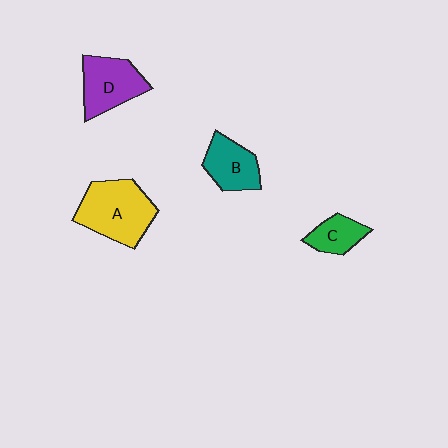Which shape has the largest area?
Shape A (yellow).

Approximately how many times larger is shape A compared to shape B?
Approximately 1.6 times.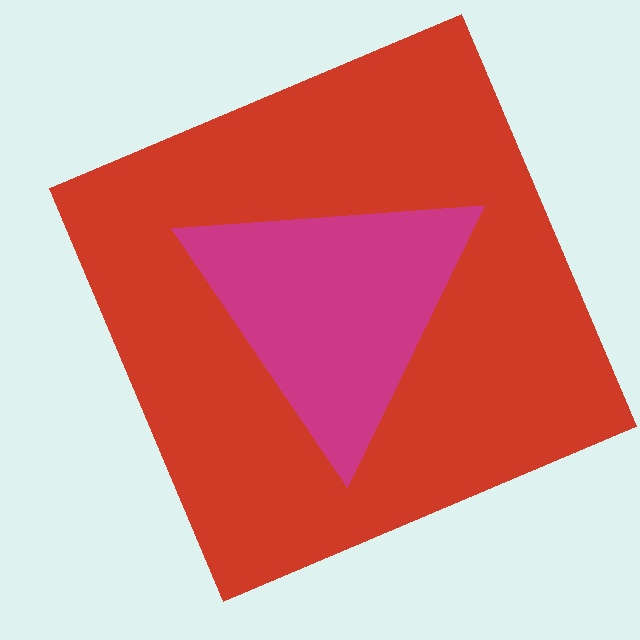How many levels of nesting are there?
2.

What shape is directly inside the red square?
The magenta triangle.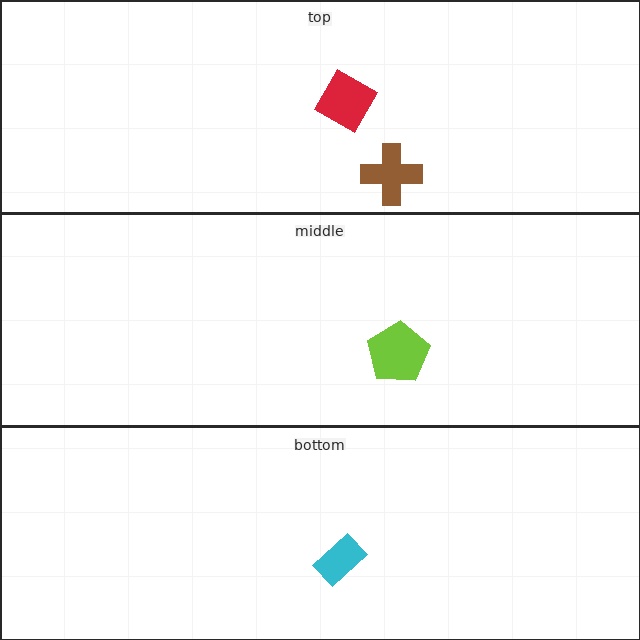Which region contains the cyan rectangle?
The bottom region.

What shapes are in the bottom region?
The cyan rectangle.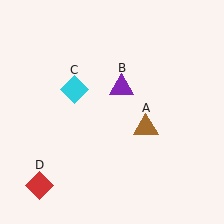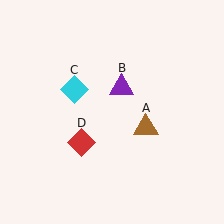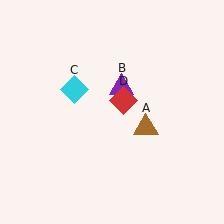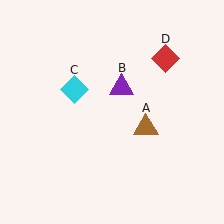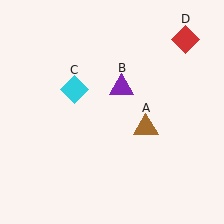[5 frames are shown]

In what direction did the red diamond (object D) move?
The red diamond (object D) moved up and to the right.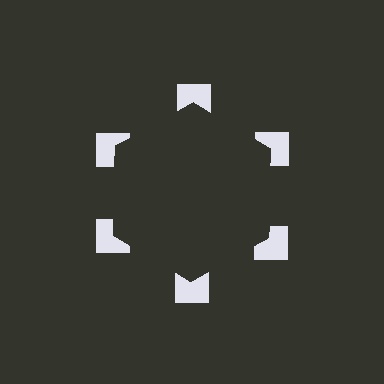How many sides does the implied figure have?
6 sides.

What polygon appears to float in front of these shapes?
An illusory hexagon — its edges are inferred from the aligned wedge cuts in the notched squares, not physically drawn.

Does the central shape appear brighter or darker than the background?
It typically appears slightly darker than the background, even though no actual brightness change is drawn.